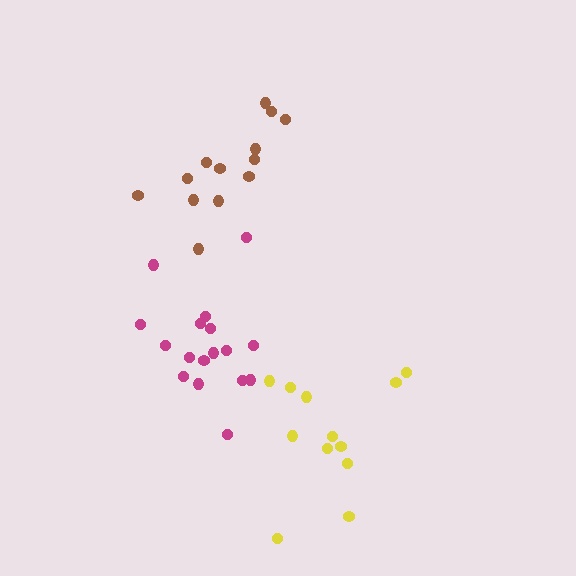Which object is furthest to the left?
The magenta cluster is leftmost.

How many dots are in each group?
Group 1: 17 dots, Group 2: 13 dots, Group 3: 12 dots (42 total).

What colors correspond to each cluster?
The clusters are colored: magenta, brown, yellow.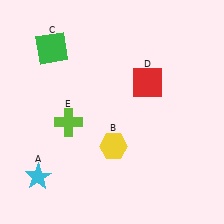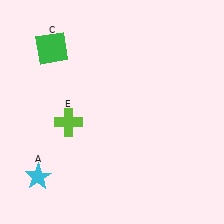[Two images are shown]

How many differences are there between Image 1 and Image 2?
There are 2 differences between the two images.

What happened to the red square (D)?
The red square (D) was removed in Image 2. It was in the top-right area of Image 1.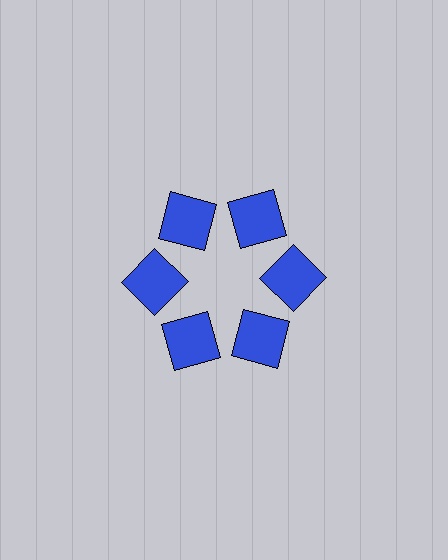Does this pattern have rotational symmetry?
Yes, this pattern has 6-fold rotational symmetry. It looks the same after rotating 60 degrees around the center.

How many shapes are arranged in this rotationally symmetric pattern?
There are 6 shapes, arranged in 6 groups of 1.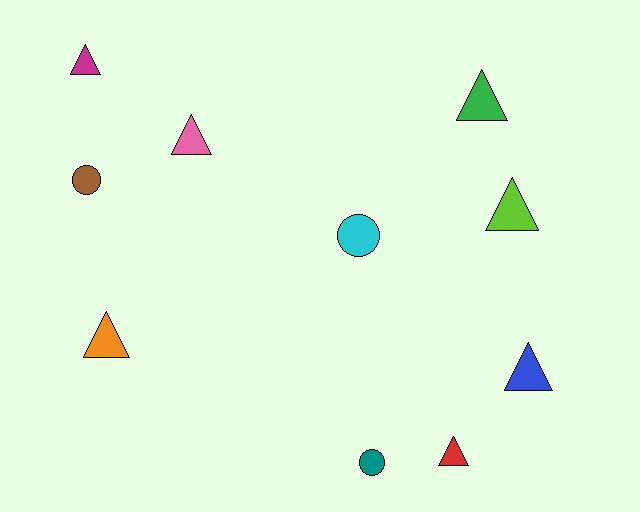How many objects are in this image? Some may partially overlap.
There are 10 objects.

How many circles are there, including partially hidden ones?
There are 3 circles.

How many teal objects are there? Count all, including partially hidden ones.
There is 1 teal object.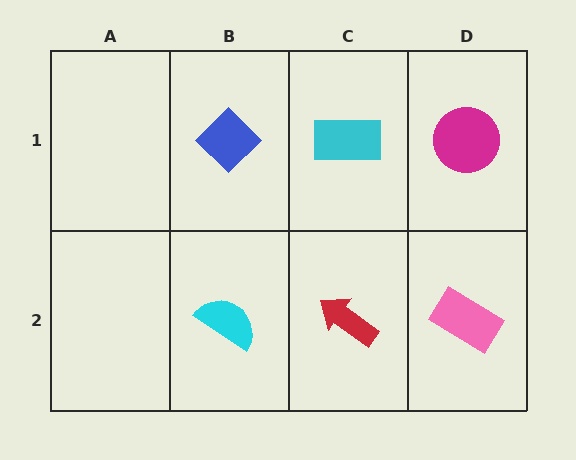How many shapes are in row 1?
3 shapes.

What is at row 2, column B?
A cyan semicircle.